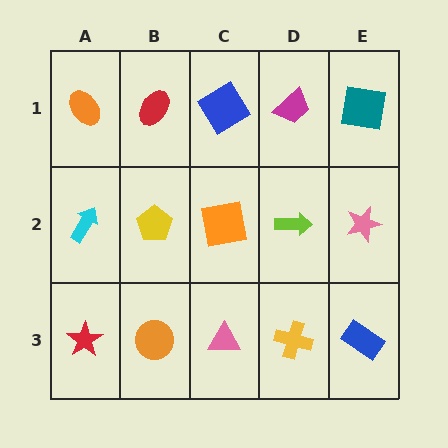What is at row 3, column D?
A yellow cross.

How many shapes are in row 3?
5 shapes.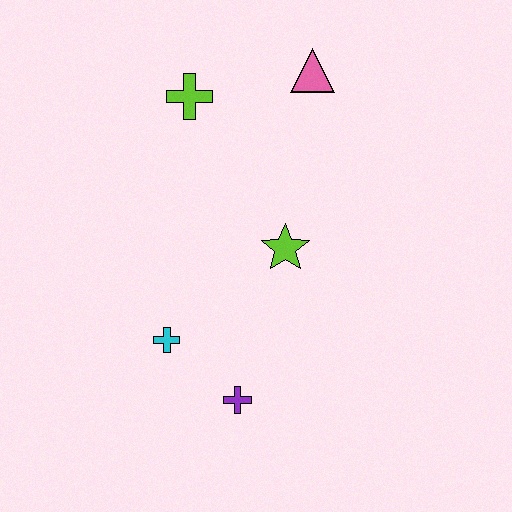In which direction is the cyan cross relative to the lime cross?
The cyan cross is below the lime cross.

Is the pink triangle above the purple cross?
Yes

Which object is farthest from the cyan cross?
The pink triangle is farthest from the cyan cross.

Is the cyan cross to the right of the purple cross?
No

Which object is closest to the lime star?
The cyan cross is closest to the lime star.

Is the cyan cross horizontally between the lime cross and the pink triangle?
No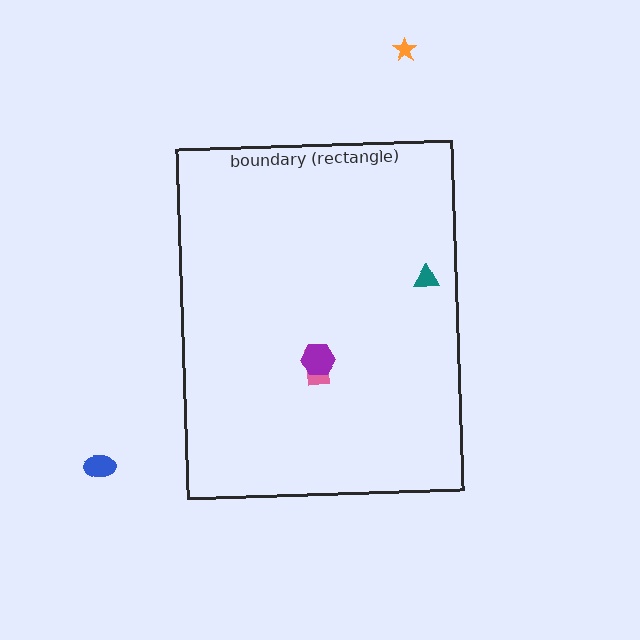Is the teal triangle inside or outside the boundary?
Inside.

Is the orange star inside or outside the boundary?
Outside.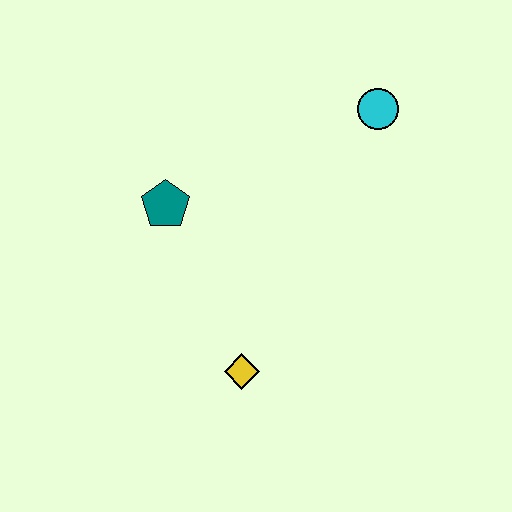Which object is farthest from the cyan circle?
The yellow diamond is farthest from the cyan circle.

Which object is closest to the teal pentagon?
The yellow diamond is closest to the teal pentagon.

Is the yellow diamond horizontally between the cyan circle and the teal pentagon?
Yes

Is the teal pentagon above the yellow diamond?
Yes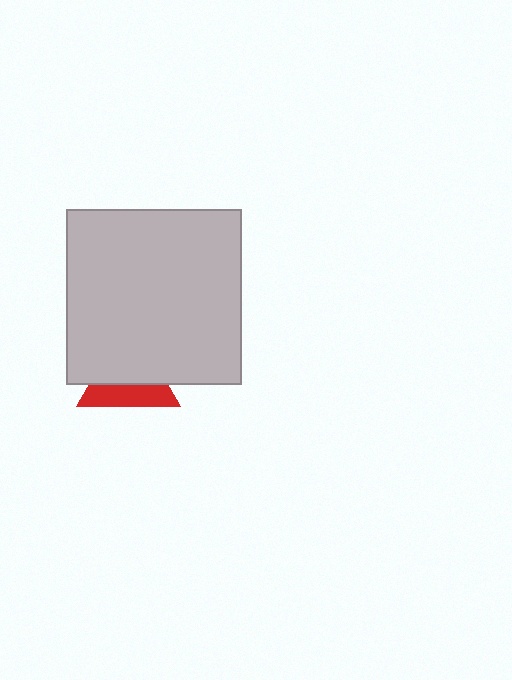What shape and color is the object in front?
The object in front is a light gray square.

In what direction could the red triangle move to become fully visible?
The red triangle could move down. That would shift it out from behind the light gray square entirely.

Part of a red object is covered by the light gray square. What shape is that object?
It is a triangle.